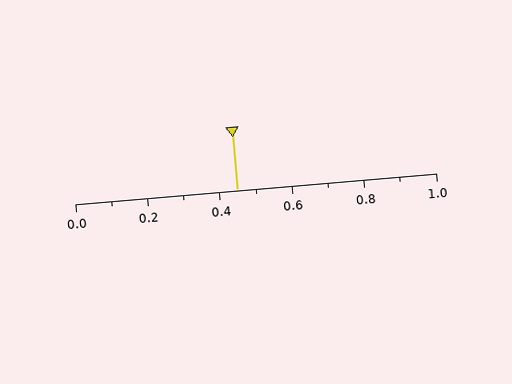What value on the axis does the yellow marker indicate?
The marker indicates approximately 0.45.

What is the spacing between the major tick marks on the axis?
The major ticks are spaced 0.2 apart.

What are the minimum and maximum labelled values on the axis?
The axis runs from 0.0 to 1.0.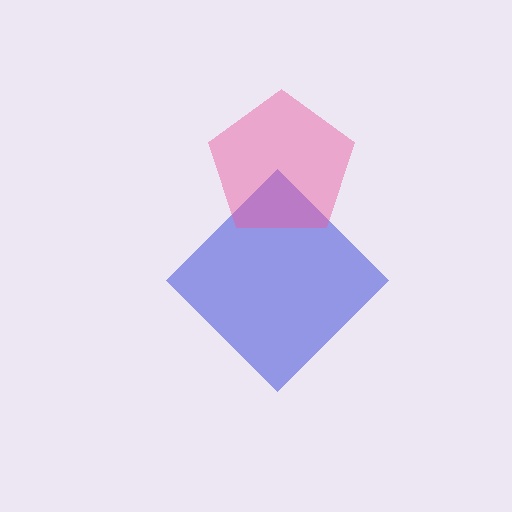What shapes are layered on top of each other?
The layered shapes are: a blue diamond, a pink pentagon.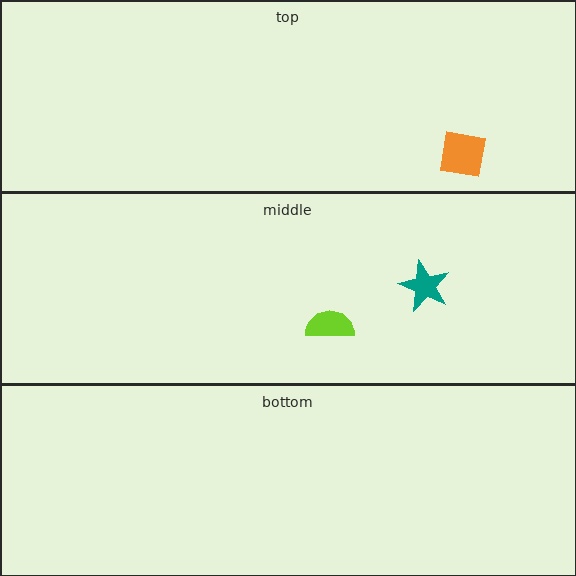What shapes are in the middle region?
The teal star, the lime semicircle.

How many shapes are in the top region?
1.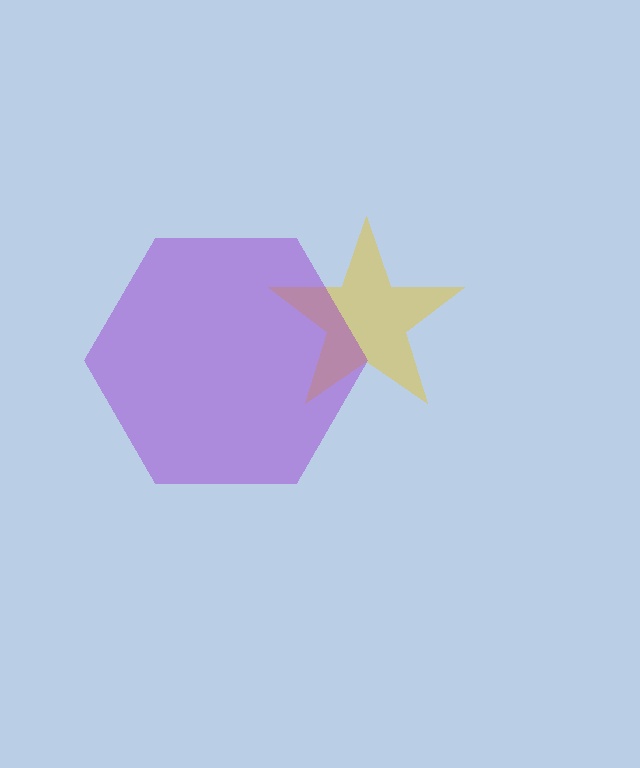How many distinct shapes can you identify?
There are 2 distinct shapes: a yellow star, a purple hexagon.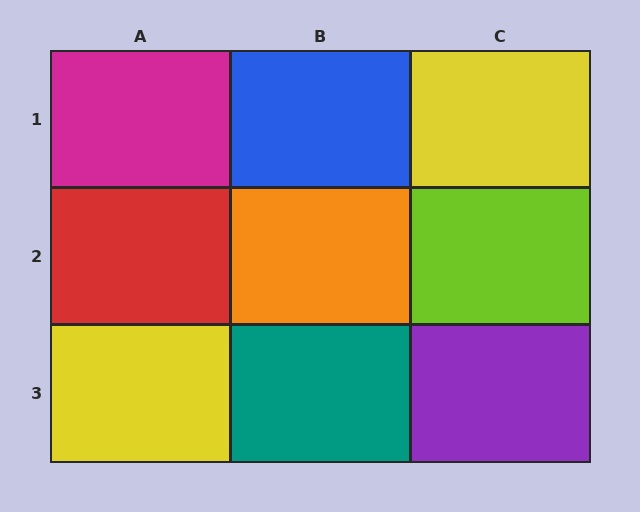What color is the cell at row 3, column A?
Yellow.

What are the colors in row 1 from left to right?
Magenta, blue, yellow.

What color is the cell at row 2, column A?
Red.